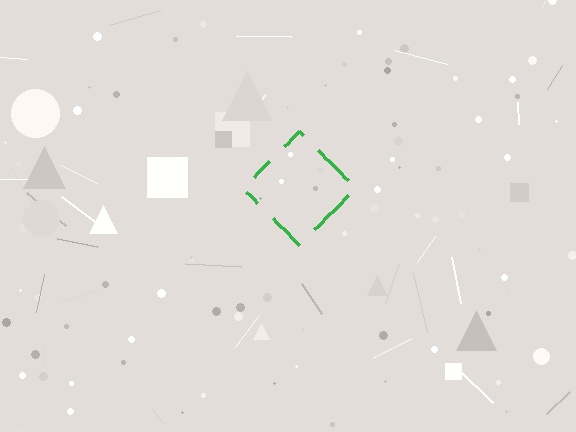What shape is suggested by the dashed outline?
The dashed outline suggests a diamond.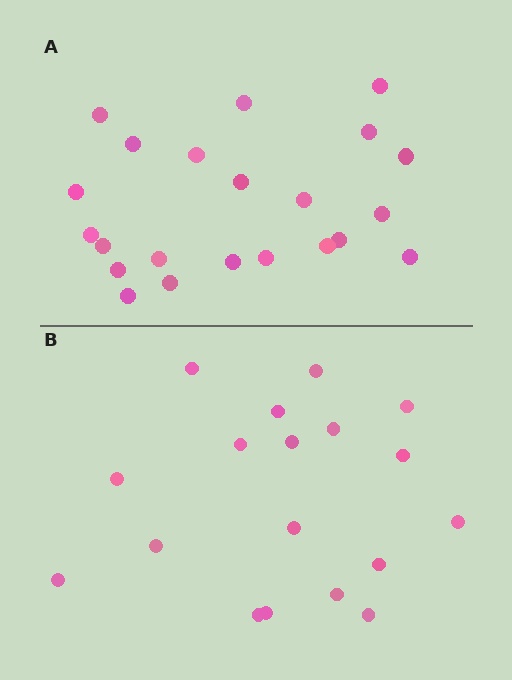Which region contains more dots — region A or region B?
Region A (the top region) has more dots.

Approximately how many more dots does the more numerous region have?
Region A has about 4 more dots than region B.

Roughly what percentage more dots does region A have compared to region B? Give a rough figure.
About 20% more.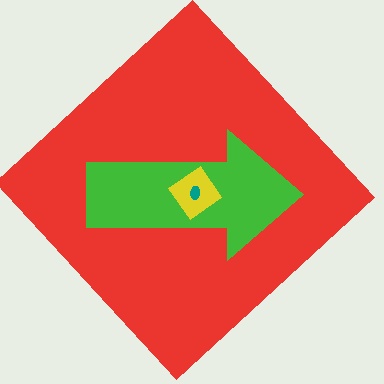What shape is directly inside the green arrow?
The yellow diamond.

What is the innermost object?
The teal ellipse.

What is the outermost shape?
The red diamond.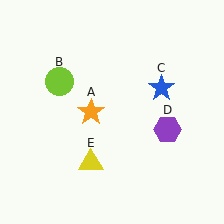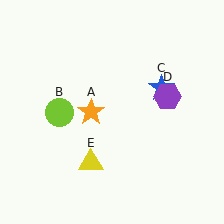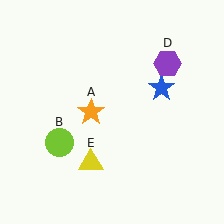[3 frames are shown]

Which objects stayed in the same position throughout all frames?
Orange star (object A) and blue star (object C) and yellow triangle (object E) remained stationary.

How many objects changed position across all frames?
2 objects changed position: lime circle (object B), purple hexagon (object D).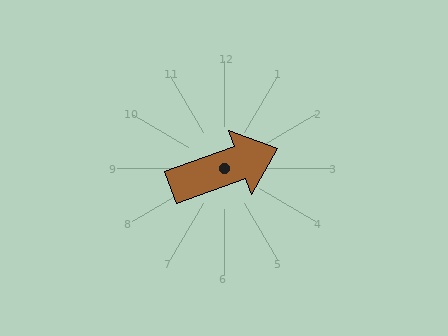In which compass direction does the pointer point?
East.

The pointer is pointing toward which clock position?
Roughly 2 o'clock.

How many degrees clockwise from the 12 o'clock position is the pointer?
Approximately 70 degrees.